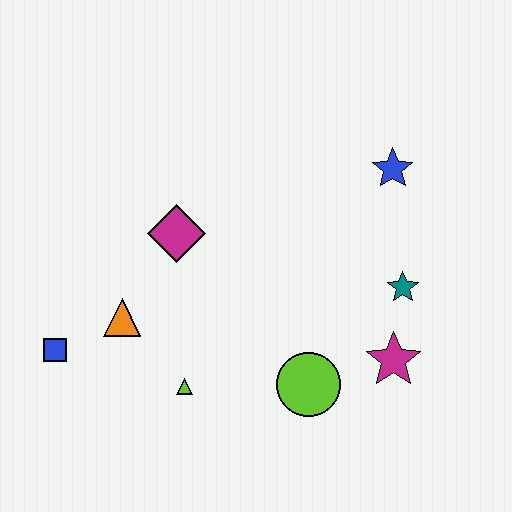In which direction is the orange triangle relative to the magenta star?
The orange triangle is to the left of the magenta star.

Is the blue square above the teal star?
No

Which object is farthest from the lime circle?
The blue square is farthest from the lime circle.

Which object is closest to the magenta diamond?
The orange triangle is closest to the magenta diamond.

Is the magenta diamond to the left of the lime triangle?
Yes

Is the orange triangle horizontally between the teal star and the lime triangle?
No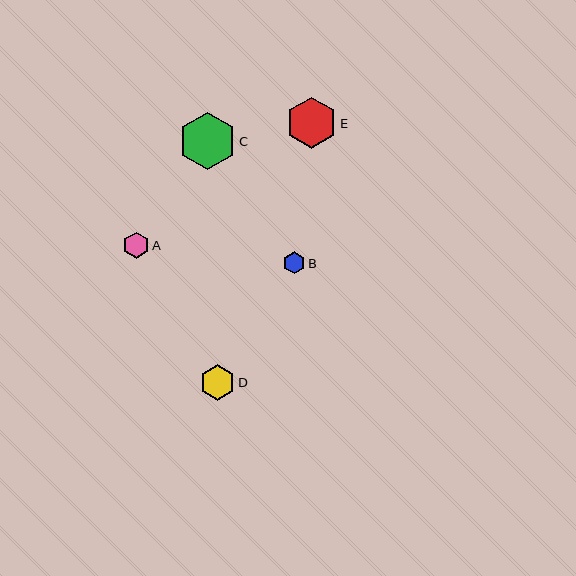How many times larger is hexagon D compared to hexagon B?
Hexagon D is approximately 1.6 times the size of hexagon B.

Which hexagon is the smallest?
Hexagon B is the smallest with a size of approximately 22 pixels.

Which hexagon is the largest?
Hexagon C is the largest with a size of approximately 57 pixels.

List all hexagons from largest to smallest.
From largest to smallest: C, E, D, A, B.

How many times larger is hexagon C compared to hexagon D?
Hexagon C is approximately 1.6 times the size of hexagon D.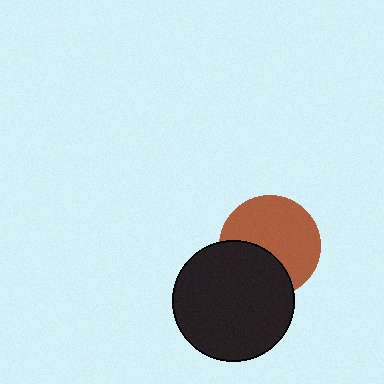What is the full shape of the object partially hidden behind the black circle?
The partially hidden object is a brown circle.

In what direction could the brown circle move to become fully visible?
The brown circle could move up. That would shift it out from behind the black circle entirely.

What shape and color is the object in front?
The object in front is a black circle.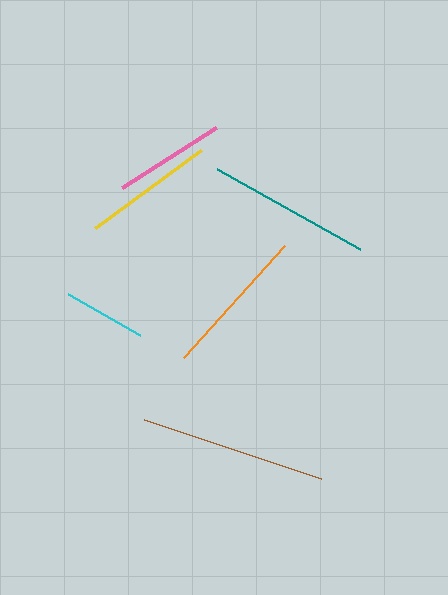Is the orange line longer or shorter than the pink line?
The orange line is longer than the pink line.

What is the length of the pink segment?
The pink segment is approximately 112 pixels long.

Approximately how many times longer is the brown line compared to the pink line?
The brown line is approximately 1.7 times the length of the pink line.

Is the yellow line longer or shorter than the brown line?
The brown line is longer than the yellow line.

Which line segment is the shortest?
The cyan line is the shortest at approximately 83 pixels.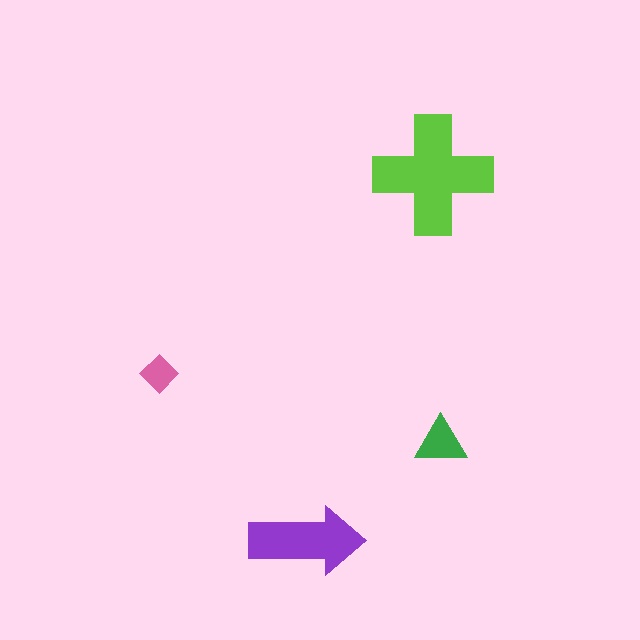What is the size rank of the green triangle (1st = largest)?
3rd.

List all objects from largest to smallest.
The lime cross, the purple arrow, the green triangle, the pink diamond.